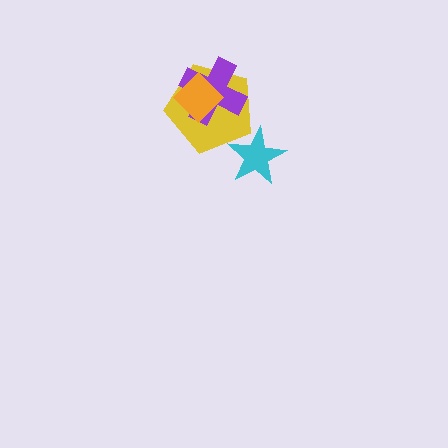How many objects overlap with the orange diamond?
2 objects overlap with the orange diamond.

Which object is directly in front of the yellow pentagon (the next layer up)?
The purple cross is directly in front of the yellow pentagon.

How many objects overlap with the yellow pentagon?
3 objects overlap with the yellow pentagon.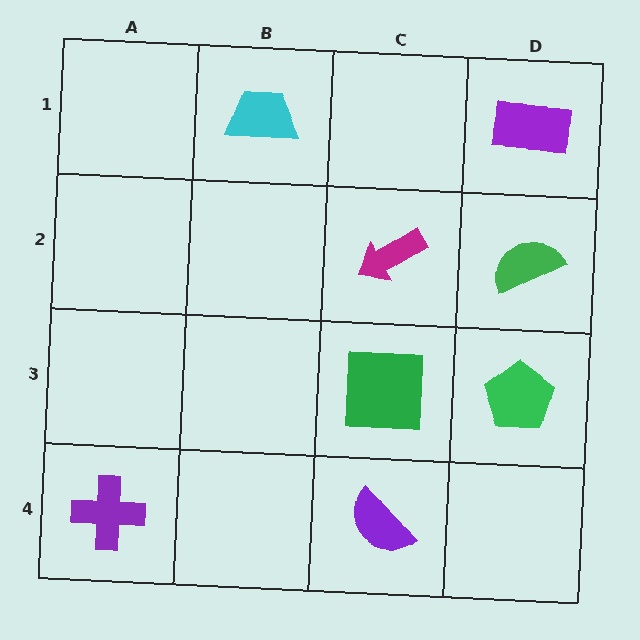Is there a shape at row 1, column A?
No, that cell is empty.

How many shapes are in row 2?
2 shapes.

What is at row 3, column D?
A green pentagon.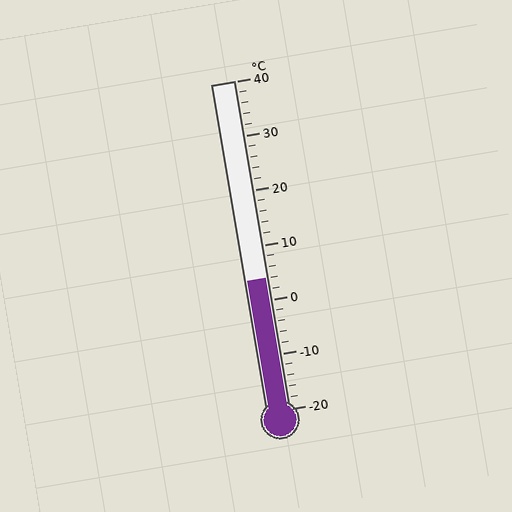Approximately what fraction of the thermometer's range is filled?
The thermometer is filled to approximately 40% of its range.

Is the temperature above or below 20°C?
The temperature is below 20°C.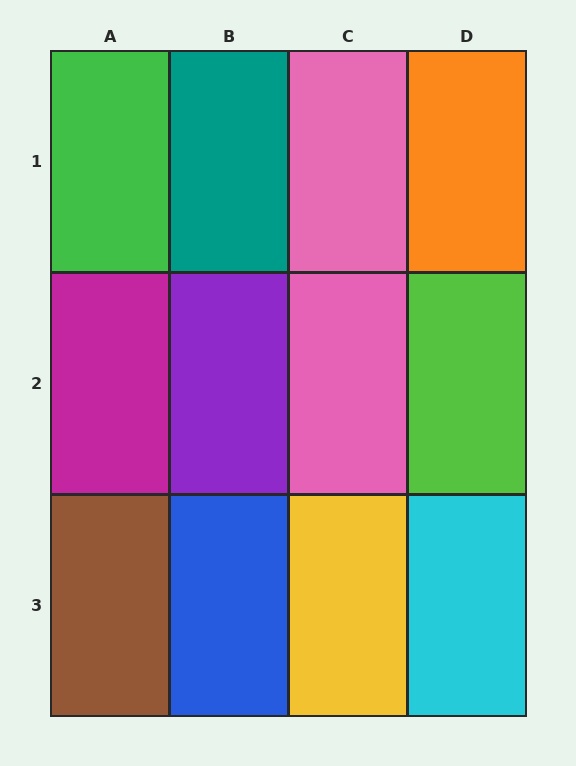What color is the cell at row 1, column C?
Pink.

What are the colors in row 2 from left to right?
Magenta, purple, pink, lime.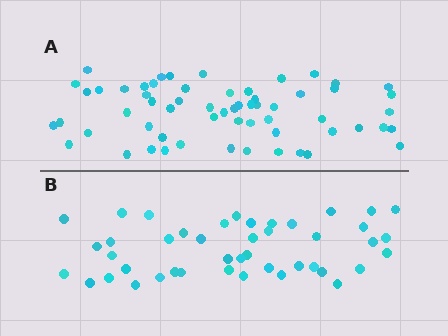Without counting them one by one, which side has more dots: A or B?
Region A (the top region) has more dots.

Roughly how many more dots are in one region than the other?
Region A has approximately 15 more dots than region B.